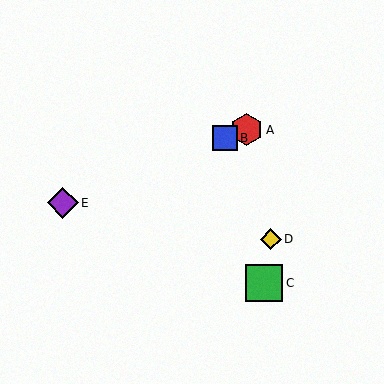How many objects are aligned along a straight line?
3 objects (A, B, E) are aligned along a straight line.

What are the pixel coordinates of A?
Object A is at (246, 130).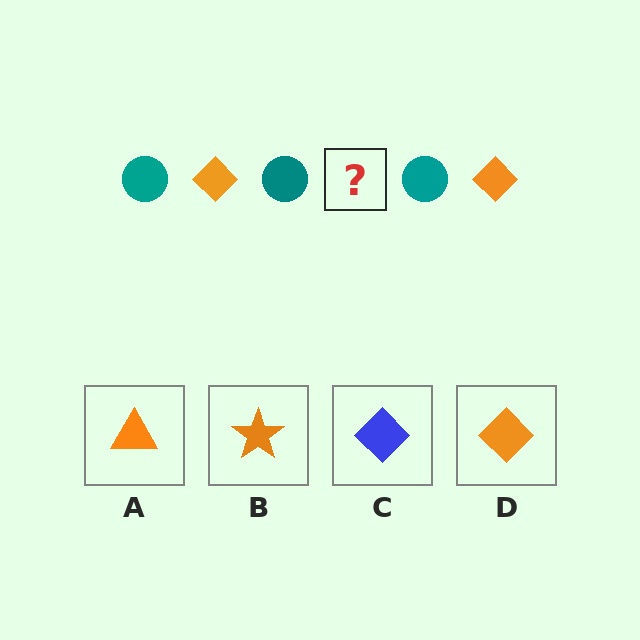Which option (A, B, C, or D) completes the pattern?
D.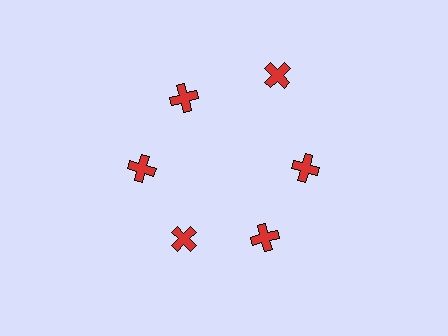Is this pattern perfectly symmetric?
No. The 6 red crosses are arranged in a ring, but one element near the 1 o'clock position is pushed outward from the center, breaking the 6-fold rotational symmetry.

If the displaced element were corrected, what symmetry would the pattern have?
It would have 6-fold rotational symmetry — the pattern would map onto itself every 60 degrees.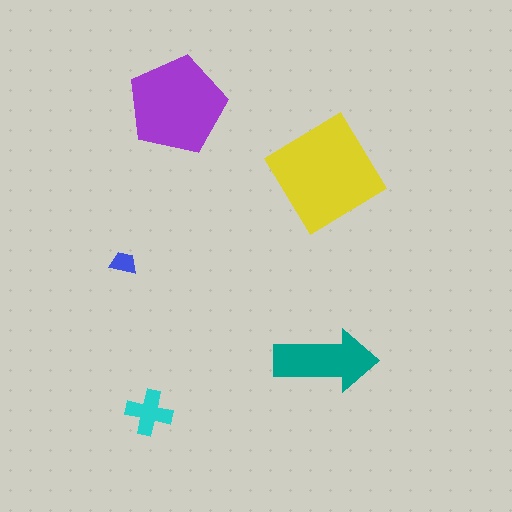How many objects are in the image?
There are 5 objects in the image.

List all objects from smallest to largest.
The blue trapezoid, the cyan cross, the teal arrow, the purple pentagon, the yellow diamond.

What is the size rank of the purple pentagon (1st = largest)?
2nd.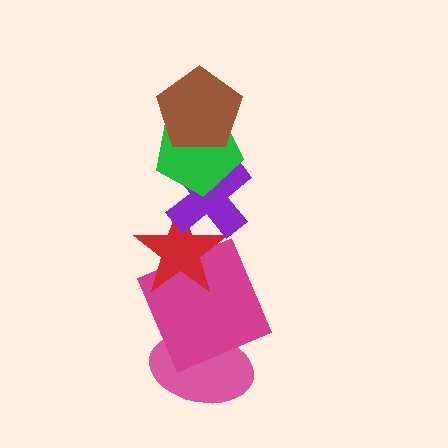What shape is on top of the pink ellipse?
The magenta square is on top of the pink ellipse.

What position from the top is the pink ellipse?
The pink ellipse is 6th from the top.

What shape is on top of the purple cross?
The green pentagon is on top of the purple cross.